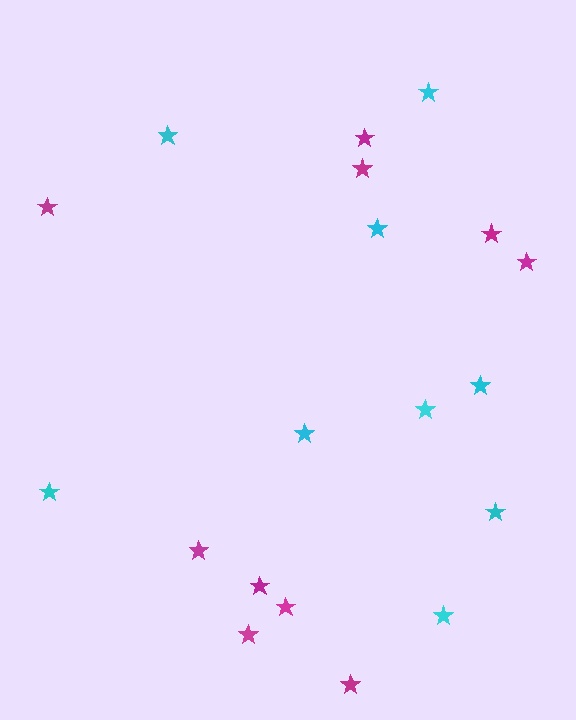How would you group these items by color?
There are 2 groups: one group of cyan stars (9) and one group of magenta stars (10).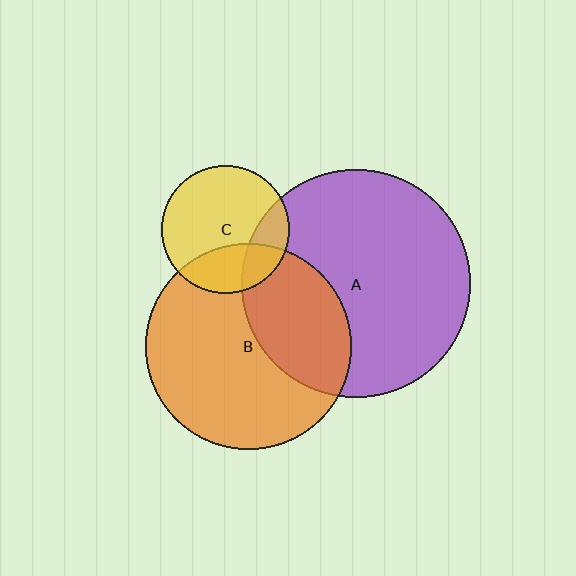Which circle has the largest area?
Circle A (purple).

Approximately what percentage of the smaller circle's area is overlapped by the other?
Approximately 20%.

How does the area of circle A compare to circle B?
Approximately 1.2 times.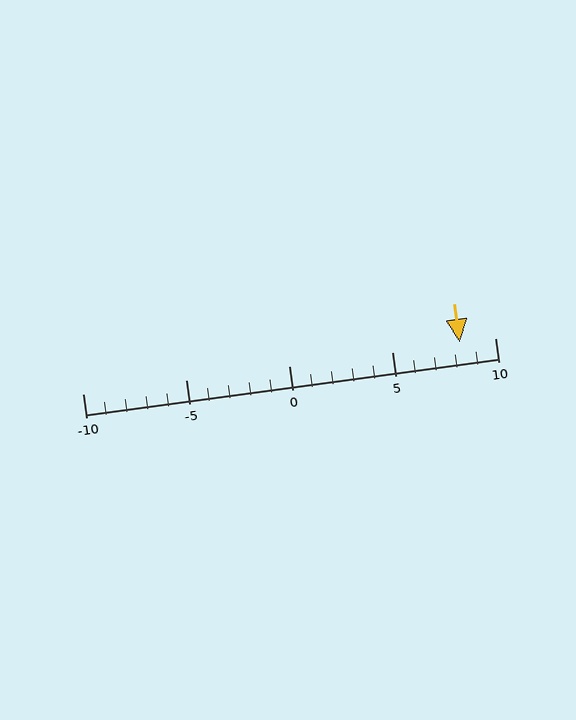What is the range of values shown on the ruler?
The ruler shows values from -10 to 10.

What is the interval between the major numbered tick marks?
The major tick marks are spaced 5 units apart.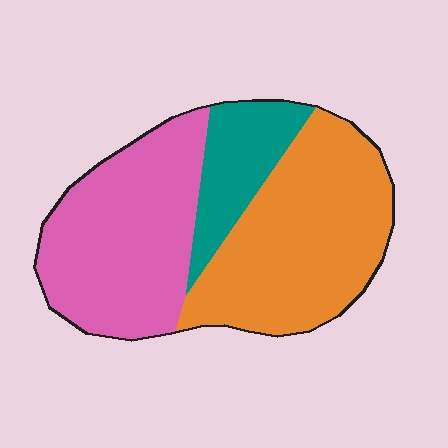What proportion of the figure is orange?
Orange covers around 45% of the figure.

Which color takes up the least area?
Teal, at roughly 15%.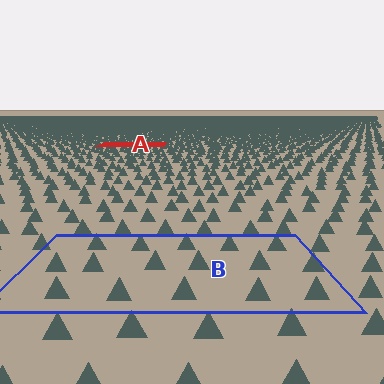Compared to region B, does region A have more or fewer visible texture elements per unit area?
Region A has more texture elements per unit area — they are packed more densely because it is farther away.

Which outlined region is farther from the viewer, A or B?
Region A is farther from the viewer — the texture elements inside it appear smaller and more densely packed.